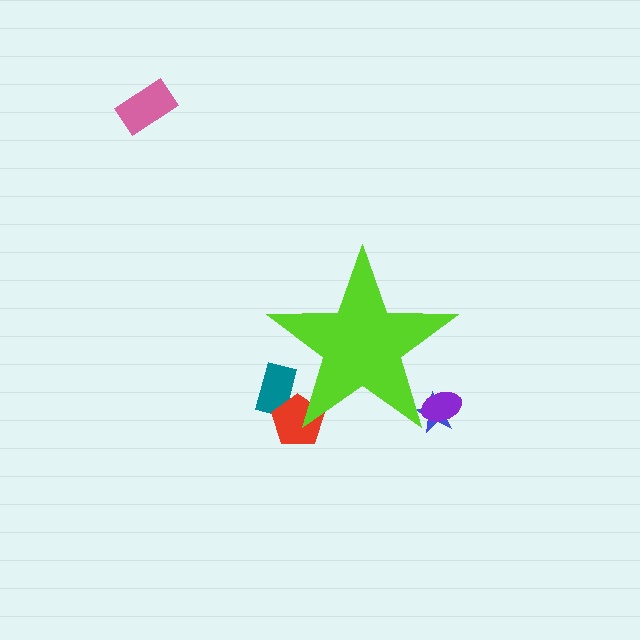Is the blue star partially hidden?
Yes, the blue star is partially hidden behind the lime star.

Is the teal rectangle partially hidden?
Yes, the teal rectangle is partially hidden behind the lime star.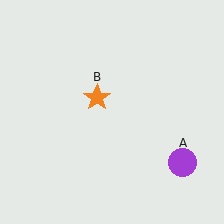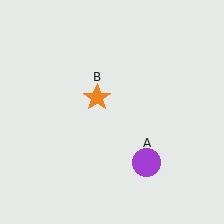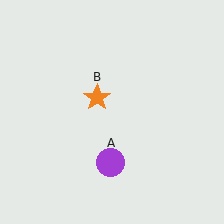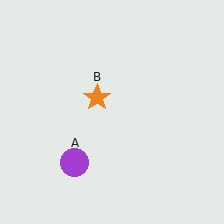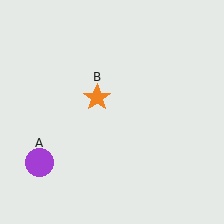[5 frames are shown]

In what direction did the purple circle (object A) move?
The purple circle (object A) moved left.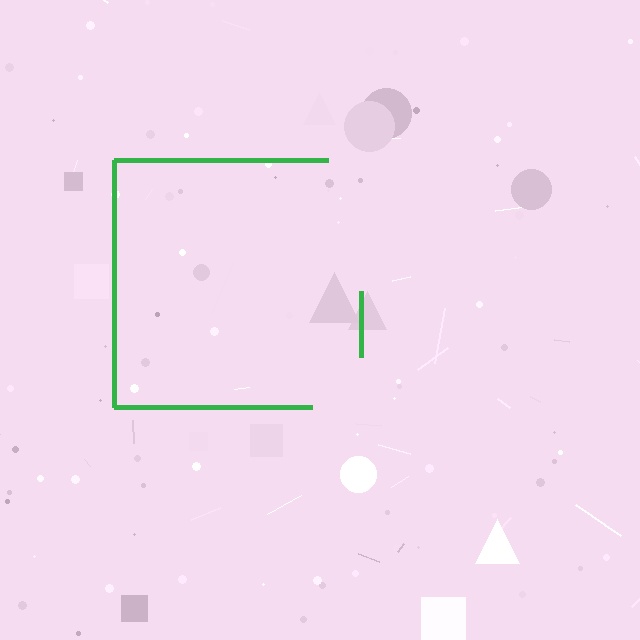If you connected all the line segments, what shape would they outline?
They would outline a square.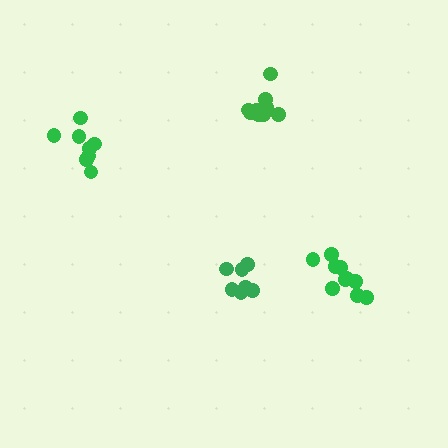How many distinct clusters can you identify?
There are 4 distinct clusters.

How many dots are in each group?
Group 1: 9 dots, Group 2: 7 dots, Group 3: 8 dots, Group 4: 10 dots (34 total).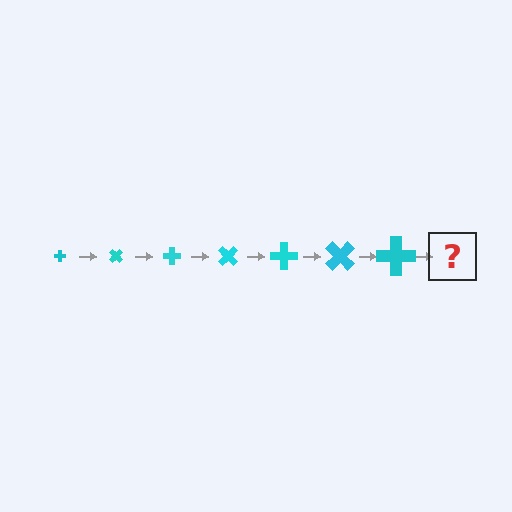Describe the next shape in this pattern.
It should be a cross, larger than the previous one and rotated 315 degrees from the start.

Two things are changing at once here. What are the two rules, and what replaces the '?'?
The two rules are that the cross grows larger each step and it rotates 45 degrees each step. The '?' should be a cross, larger than the previous one and rotated 315 degrees from the start.